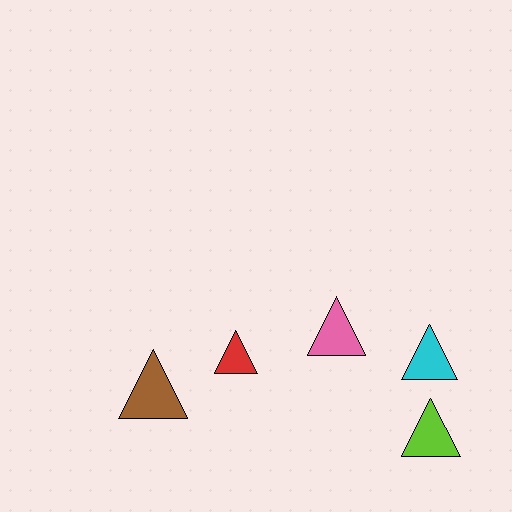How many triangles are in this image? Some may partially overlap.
There are 5 triangles.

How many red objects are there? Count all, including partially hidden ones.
There is 1 red object.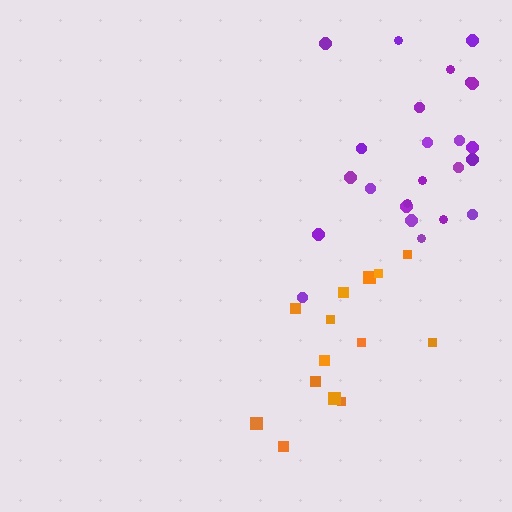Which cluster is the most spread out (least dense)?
Purple.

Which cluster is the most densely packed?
Orange.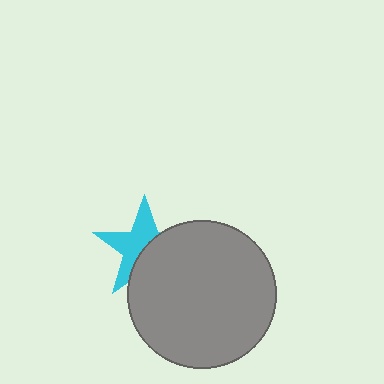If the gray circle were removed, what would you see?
You would see the complete cyan star.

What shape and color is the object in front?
The object in front is a gray circle.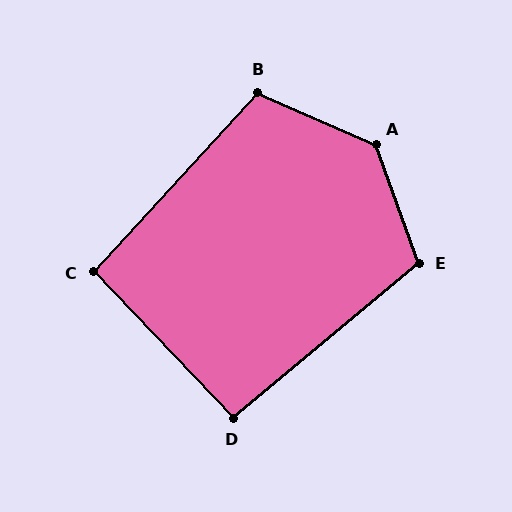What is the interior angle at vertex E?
Approximately 110 degrees (obtuse).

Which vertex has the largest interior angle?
A, at approximately 134 degrees.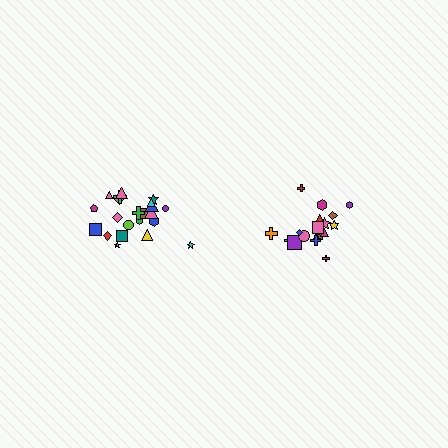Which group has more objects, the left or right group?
The left group.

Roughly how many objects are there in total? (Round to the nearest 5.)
Roughly 40 objects in total.